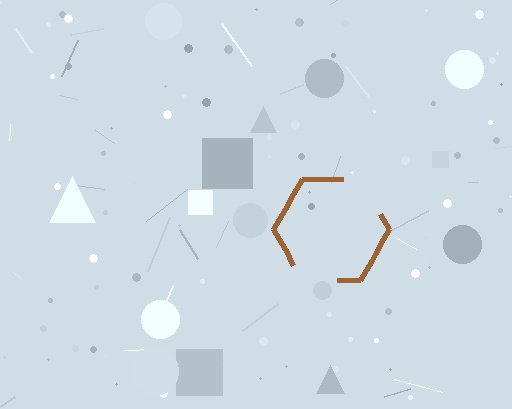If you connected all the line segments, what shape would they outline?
They would outline a hexagon.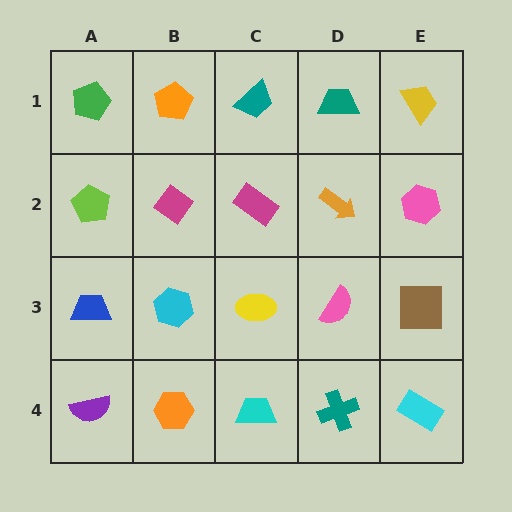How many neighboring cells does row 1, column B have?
3.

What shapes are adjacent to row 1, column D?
An orange arrow (row 2, column D), a teal trapezoid (row 1, column C), a yellow trapezoid (row 1, column E).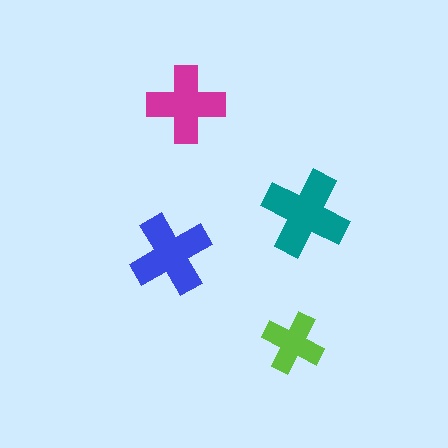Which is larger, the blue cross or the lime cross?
The blue one.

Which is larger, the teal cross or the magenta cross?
The teal one.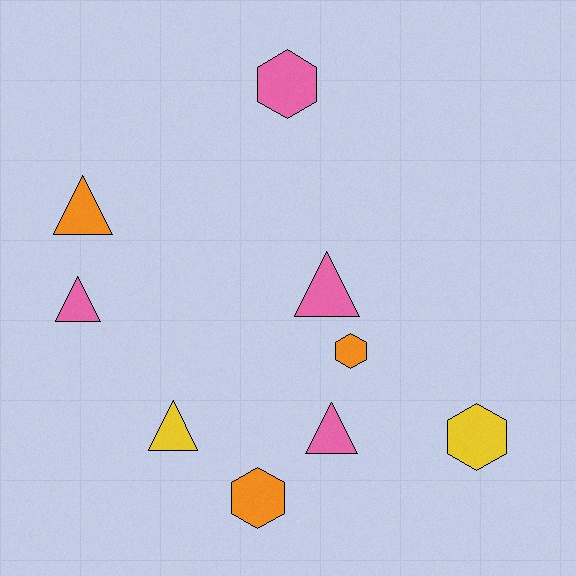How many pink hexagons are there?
There is 1 pink hexagon.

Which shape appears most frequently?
Triangle, with 5 objects.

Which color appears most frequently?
Pink, with 4 objects.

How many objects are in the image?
There are 9 objects.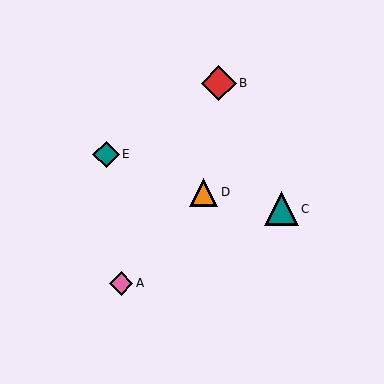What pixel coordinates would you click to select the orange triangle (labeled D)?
Click at (204, 192) to select the orange triangle D.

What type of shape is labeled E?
Shape E is a teal diamond.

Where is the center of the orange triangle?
The center of the orange triangle is at (204, 192).